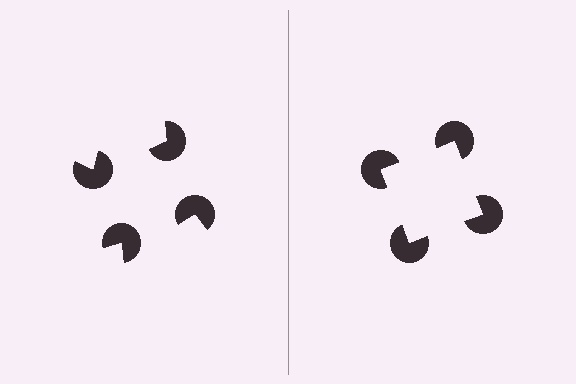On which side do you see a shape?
An illusory square appears on the right side. On the left side the wedge cuts are rotated, so no coherent shape forms.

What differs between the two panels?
The pac-man discs are positioned identically on both sides; only the wedge orientations differ. On the right they align to a square; on the left they are misaligned.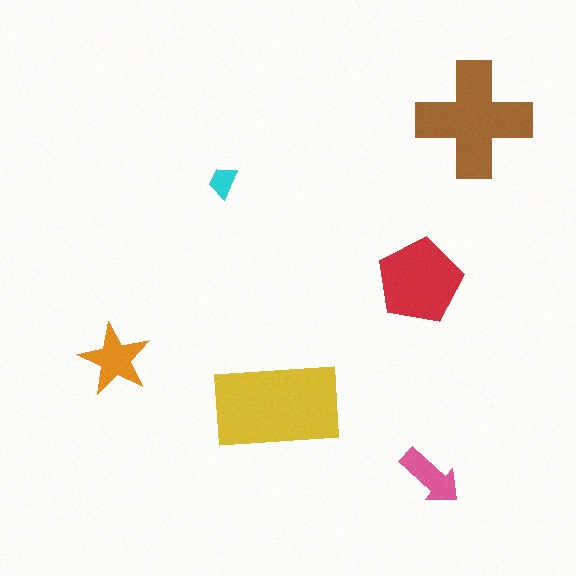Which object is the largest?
The yellow rectangle.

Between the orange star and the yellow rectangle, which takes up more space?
The yellow rectangle.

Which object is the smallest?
The cyan trapezoid.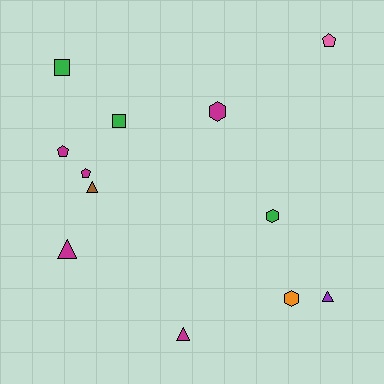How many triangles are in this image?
There are 4 triangles.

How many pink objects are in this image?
There is 1 pink object.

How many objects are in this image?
There are 12 objects.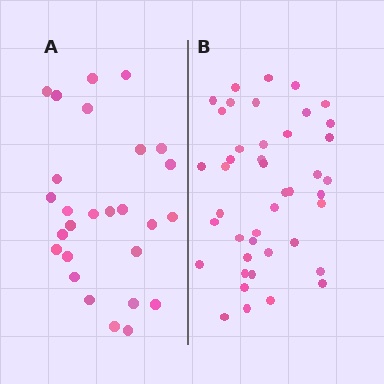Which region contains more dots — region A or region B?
Region B (the right region) has more dots.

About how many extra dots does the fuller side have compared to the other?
Region B has approximately 15 more dots than region A.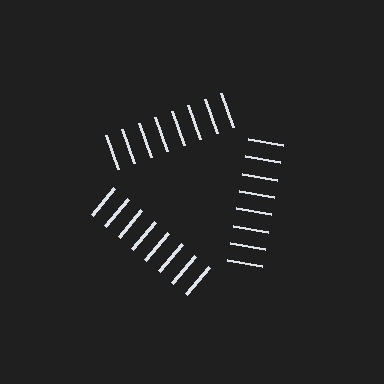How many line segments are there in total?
24 — 8 along each of the 3 edges.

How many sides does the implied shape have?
3 sides — the line-ends trace a triangle.